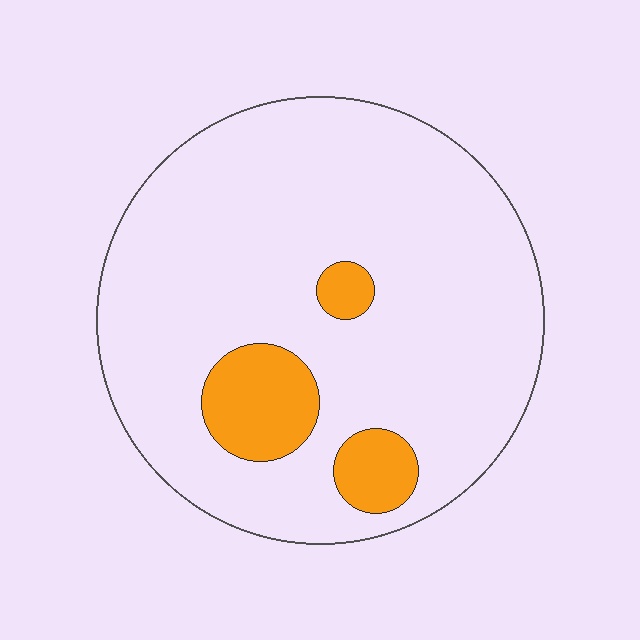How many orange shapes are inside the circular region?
3.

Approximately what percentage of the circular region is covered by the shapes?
Approximately 10%.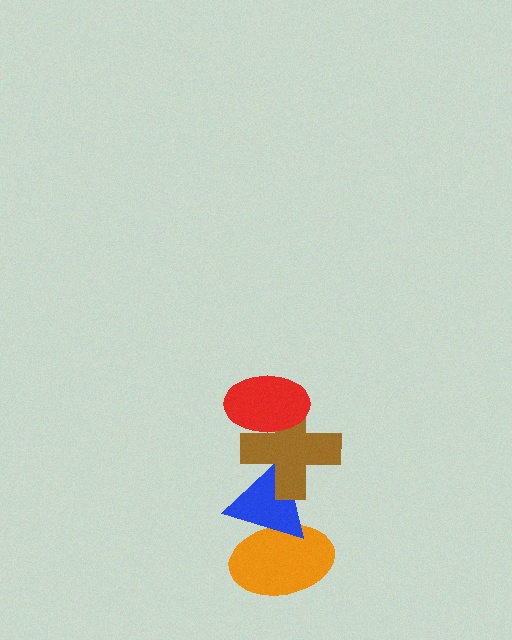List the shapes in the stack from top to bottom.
From top to bottom: the red ellipse, the brown cross, the blue triangle, the orange ellipse.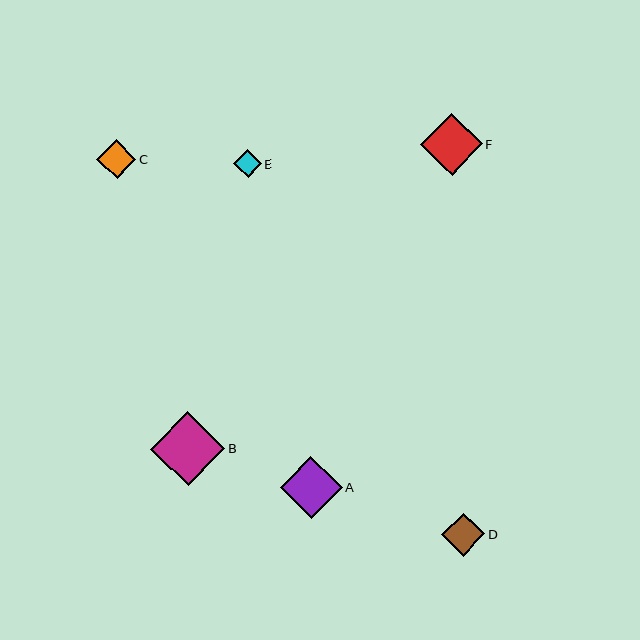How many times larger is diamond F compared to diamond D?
Diamond F is approximately 1.4 times the size of diamond D.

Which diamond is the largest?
Diamond B is the largest with a size of approximately 74 pixels.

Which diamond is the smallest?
Diamond E is the smallest with a size of approximately 27 pixels.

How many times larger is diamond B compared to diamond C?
Diamond B is approximately 1.9 times the size of diamond C.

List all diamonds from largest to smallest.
From largest to smallest: B, A, F, D, C, E.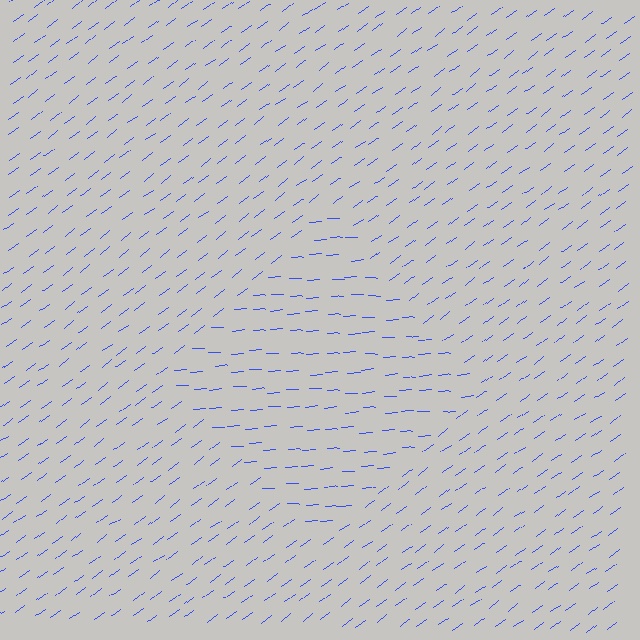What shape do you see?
I see a diamond.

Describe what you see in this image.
The image is filled with small blue line segments. A diamond region in the image has lines oriented differently from the surrounding lines, creating a visible texture boundary.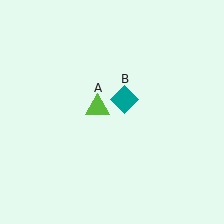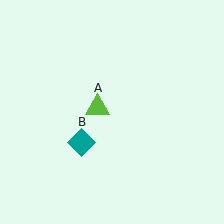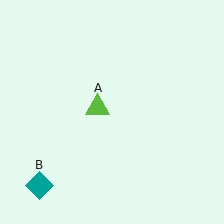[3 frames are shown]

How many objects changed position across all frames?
1 object changed position: teal diamond (object B).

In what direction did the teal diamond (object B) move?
The teal diamond (object B) moved down and to the left.